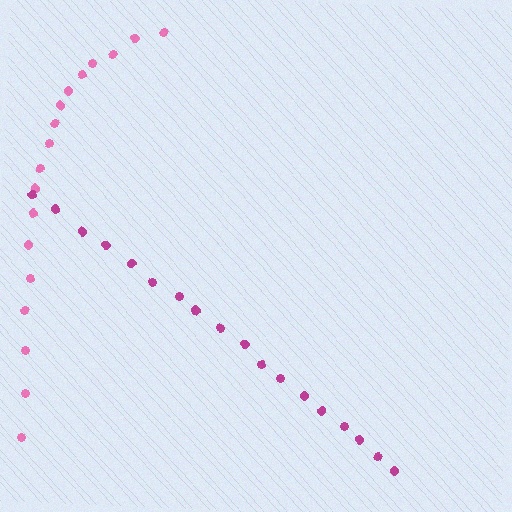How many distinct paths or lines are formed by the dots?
There are 2 distinct paths.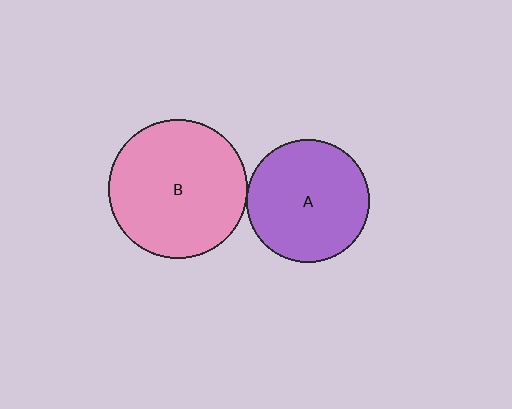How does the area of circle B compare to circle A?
Approximately 1.3 times.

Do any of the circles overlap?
No, none of the circles overlap.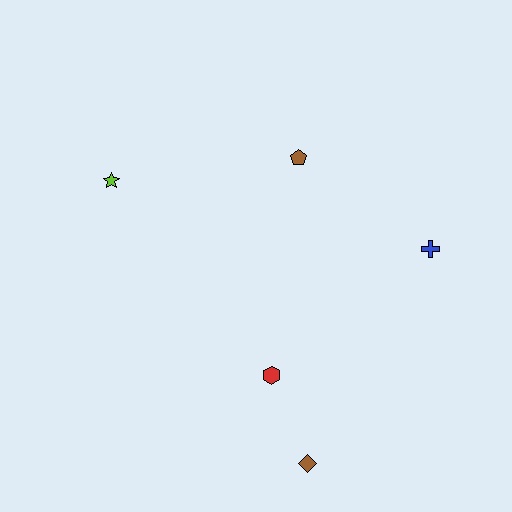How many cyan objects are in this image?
There are no cyan objects.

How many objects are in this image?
There are 5 objects.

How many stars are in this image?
There is 1 star.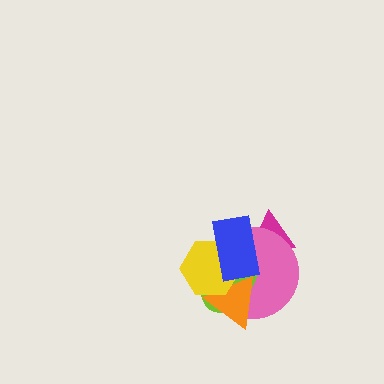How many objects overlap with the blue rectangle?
5 objects overlap with the blue rectangle.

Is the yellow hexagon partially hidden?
Yes, it is partially covered by another shape.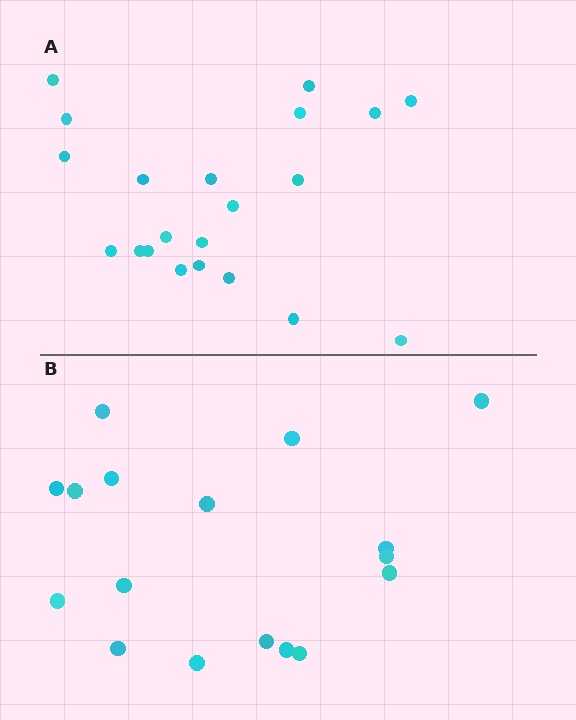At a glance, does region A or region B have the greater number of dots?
Region A (the top region) has more dots.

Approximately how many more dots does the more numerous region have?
Region A has about 4 more dots than region B.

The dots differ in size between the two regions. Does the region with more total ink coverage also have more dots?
No. Region B has more total ink coverage because its dots are larger, but region A actually contains more individual dots. Total area can be misleading — the number of items is what matters here.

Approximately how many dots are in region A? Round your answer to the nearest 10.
About 20 dots. (The exact count is 21, which rounds to 20.)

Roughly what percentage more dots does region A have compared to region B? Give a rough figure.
About 25% more.